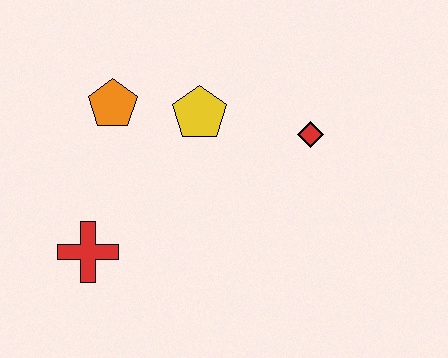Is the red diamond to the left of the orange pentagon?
No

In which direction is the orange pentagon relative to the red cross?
The orange pentagon is above the red cross.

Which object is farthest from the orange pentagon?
The red diamond is farthest from the orange pentagon.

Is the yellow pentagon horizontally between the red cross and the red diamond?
Yes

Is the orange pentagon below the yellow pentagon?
No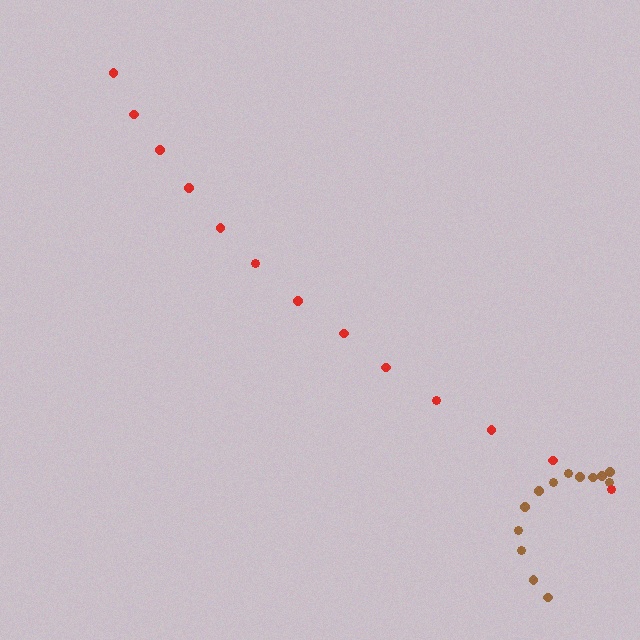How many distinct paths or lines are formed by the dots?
There are 2 distinct paths.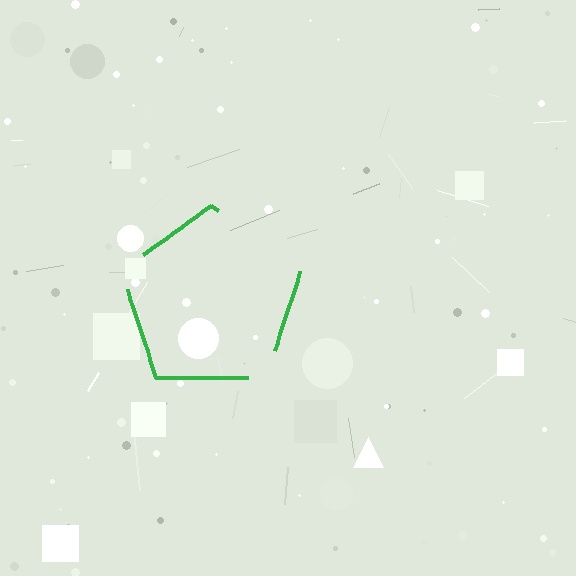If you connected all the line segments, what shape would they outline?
They would outline a pentagon.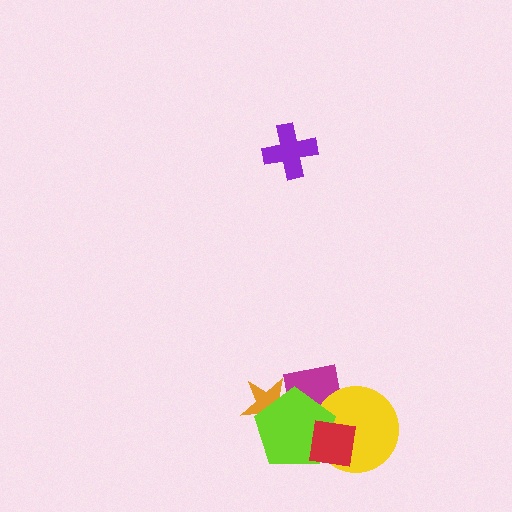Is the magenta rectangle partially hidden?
Yes, it is partially covered by another shape.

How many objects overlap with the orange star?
2 objects overlap with the orange star.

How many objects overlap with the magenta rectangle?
4 objects overlap with the magenta rectangle.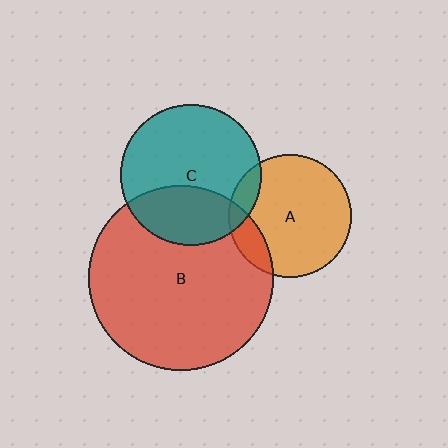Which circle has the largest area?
Circle B (red).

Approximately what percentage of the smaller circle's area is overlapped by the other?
Approximately 15%.